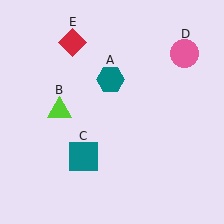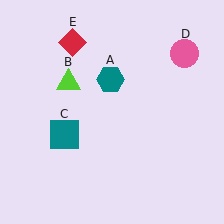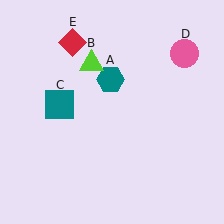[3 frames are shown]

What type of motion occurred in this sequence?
The lime triangle (object B), teal square (object C) rotated clockwise around the center of the scene.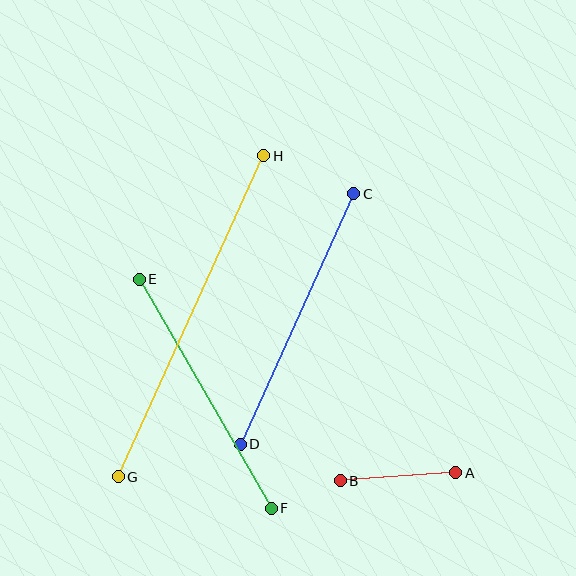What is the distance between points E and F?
The distance is approximately 265 pixels.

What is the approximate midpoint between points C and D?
The midpoint is at approximately (297, 319) pixels.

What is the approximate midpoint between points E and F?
The midpoint is at approximately (205, 394) pixels.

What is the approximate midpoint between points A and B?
The midpoint is at approximately (398, 477) pixels.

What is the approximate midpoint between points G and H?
The midpoint is at approximately (191, 316) pixels.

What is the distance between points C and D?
The distance is approximately 275 pixels.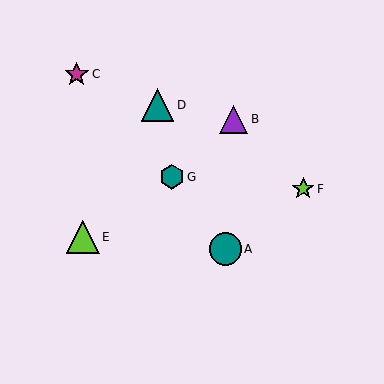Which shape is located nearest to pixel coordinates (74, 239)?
The lime triangle (labeled E) at (83, 237) is nearest to that location.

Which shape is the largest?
The lime triangle (labeled E) is the largest.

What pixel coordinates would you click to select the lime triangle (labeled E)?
Click at (83, 237) to select the lime triangle E.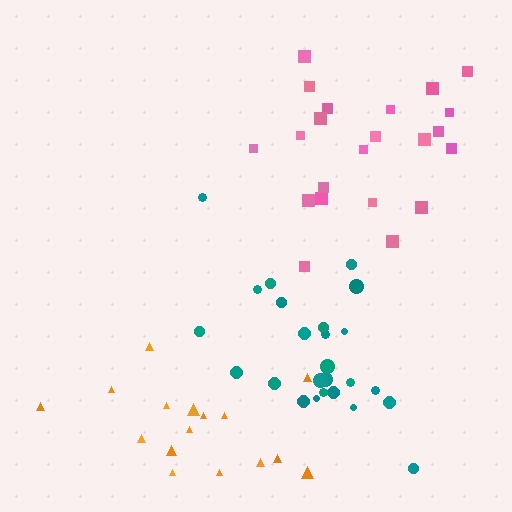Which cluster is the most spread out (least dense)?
Orange.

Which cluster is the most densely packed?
Teal.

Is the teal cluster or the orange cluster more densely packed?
Teal.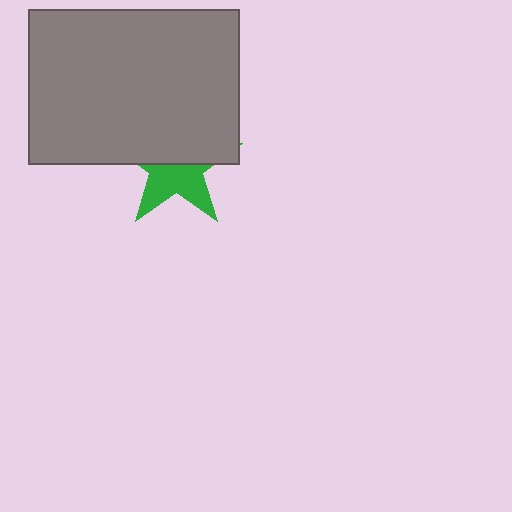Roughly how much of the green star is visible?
About half of it is visible (roughly 46%).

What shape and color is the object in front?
The object in front is a gray rectangle.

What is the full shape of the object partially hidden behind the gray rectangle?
The partially hidden object is a green star.